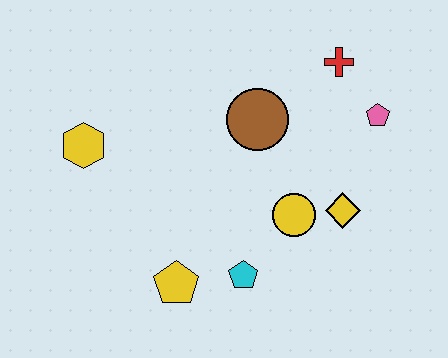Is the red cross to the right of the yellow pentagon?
Yes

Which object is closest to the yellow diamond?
The yellow circle is closest to the yellow diamond.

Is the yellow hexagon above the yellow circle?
Yes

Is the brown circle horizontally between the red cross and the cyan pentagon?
Yes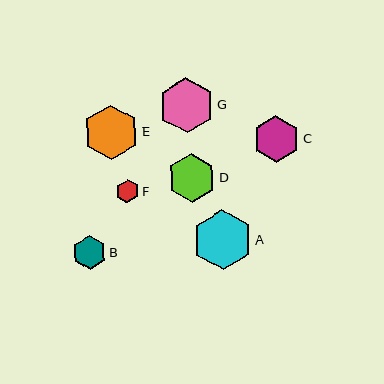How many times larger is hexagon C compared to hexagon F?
Hexagon C is approximately 2.1 times the size of hexagon F.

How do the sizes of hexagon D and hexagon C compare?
Hexagon D and hexagon C are approximately the same size.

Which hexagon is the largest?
Hexagon A is the largest with a size of approximately 59 pixels.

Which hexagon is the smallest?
Hexagon F is the smallest with a size of approximately 23 pixels.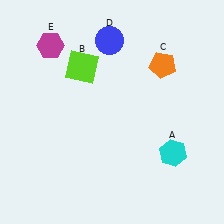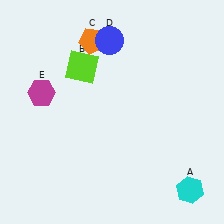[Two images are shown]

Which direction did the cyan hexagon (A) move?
The cyan hexagon (A) moved down.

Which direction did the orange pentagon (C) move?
The orange pentagon (C) moved left.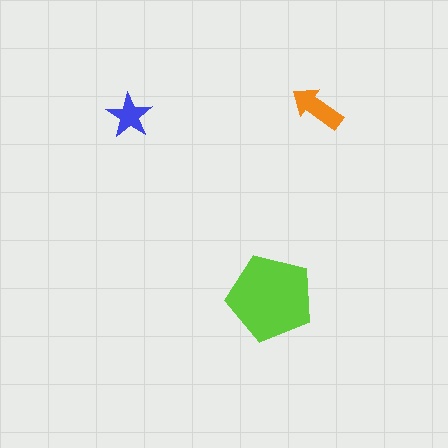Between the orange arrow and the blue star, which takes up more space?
The orange arrow.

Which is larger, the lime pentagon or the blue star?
The lime pentagon.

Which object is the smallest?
The blue star.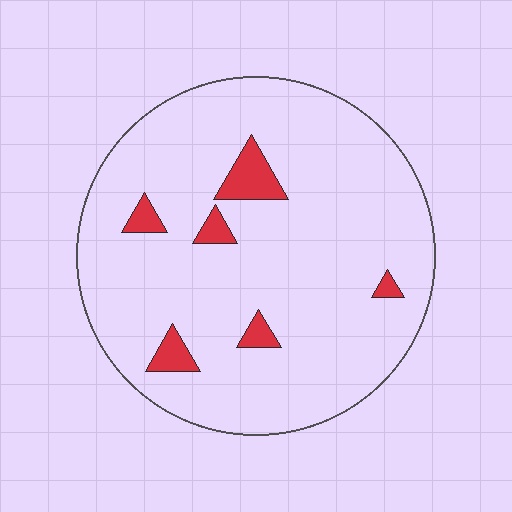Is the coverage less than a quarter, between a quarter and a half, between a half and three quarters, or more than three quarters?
Less than a quarter.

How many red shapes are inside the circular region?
6.